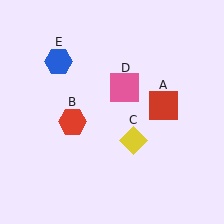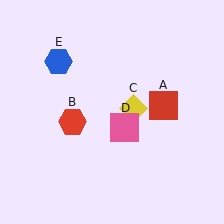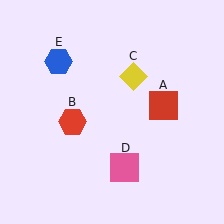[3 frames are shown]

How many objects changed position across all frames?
2 objects changed position: yellow diamond (object C), pink square (object D).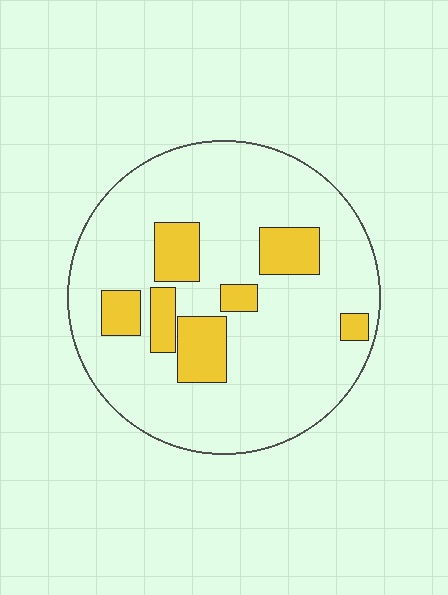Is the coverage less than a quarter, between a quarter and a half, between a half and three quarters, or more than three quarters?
Less than a quarter.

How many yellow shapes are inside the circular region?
7.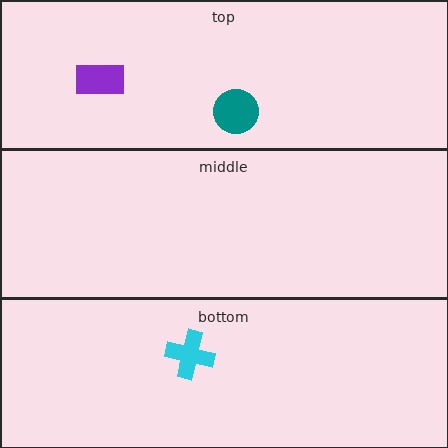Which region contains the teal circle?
The top region.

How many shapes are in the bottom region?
1.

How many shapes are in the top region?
2.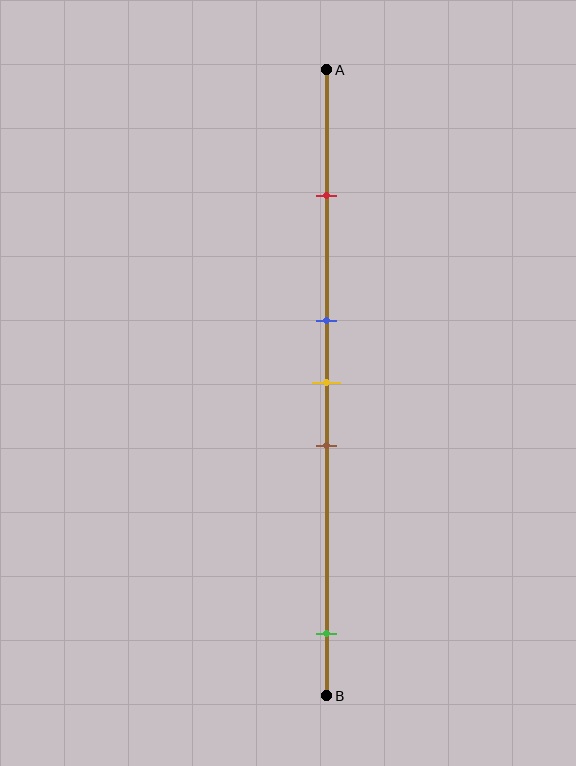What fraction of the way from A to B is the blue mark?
The blue mark is approximately 40% (0.4) of the way from A to B.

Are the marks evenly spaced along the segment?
No, the marks are not evenly spaced.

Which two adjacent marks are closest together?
The blue and yellow marks are the closest adjacent pair.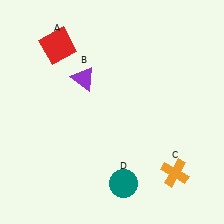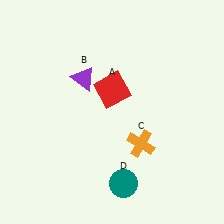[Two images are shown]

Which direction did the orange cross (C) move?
The orange cross (C) moved left.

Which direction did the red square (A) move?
The red square (A) moved right.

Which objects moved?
The objects that moved are: the red square (A), the orange cross (C).